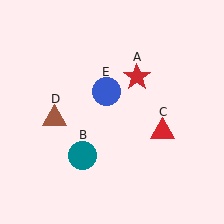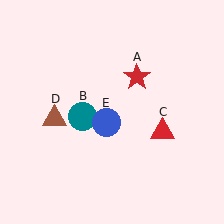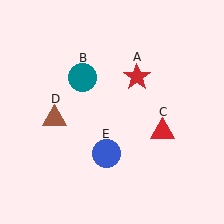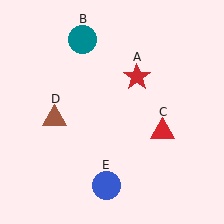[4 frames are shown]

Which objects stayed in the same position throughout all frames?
Red star (object A) and red triangle (object C) and brown triangle (object D) remained stationary.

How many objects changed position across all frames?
2 objects changed position: teal circle (object B), blue circle (object E).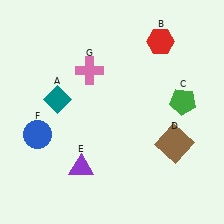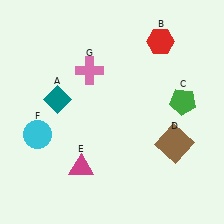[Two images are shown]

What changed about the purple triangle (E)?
In Image 1, E is purple. In Image 2, it changed to magenta.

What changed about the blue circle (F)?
In Image 1, F is blue. In Image 2, it changed to cyan.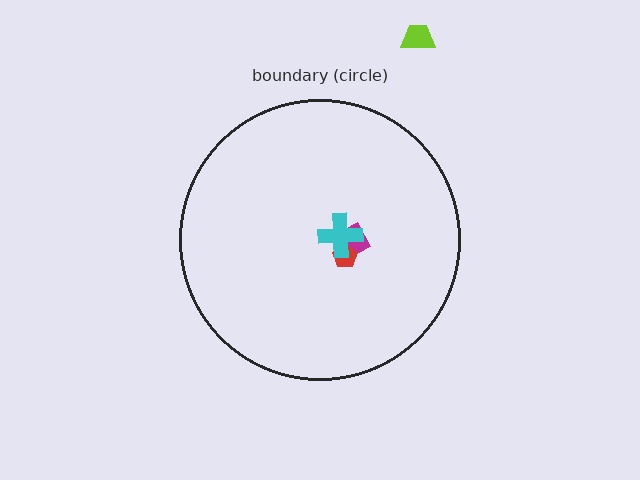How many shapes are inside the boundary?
3 inside, 1 outside.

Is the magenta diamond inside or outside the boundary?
Inside.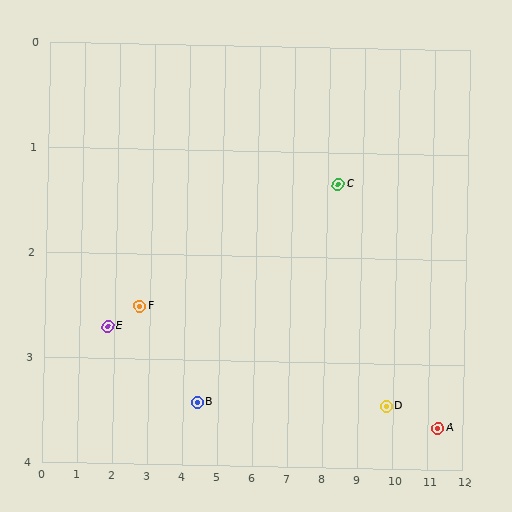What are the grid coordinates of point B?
Point B is at approximately (4.4, 3.4).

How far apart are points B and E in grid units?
Points B and E are about 2.7 grid units apart.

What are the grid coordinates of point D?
Point D is at approximately (9.8, 3.4).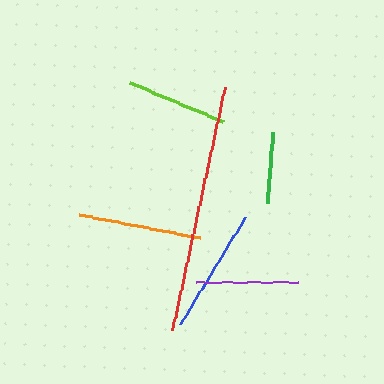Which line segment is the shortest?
The green line is the shortest at approximately 71 pixels.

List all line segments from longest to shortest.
From longest to shortest: red, blue, orange, purple, lime, green.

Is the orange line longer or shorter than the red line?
The red line is longer than the orange line.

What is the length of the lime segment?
The lime segment is approximately 102 pixels long.